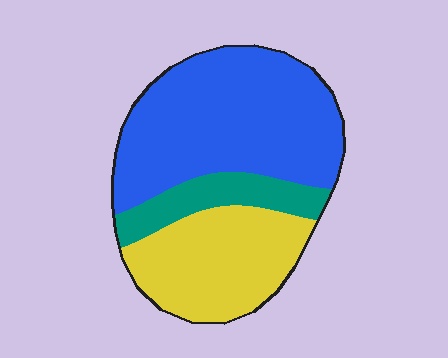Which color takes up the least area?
Teal, at roughly 15%.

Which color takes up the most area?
Blue, at roughly 55%.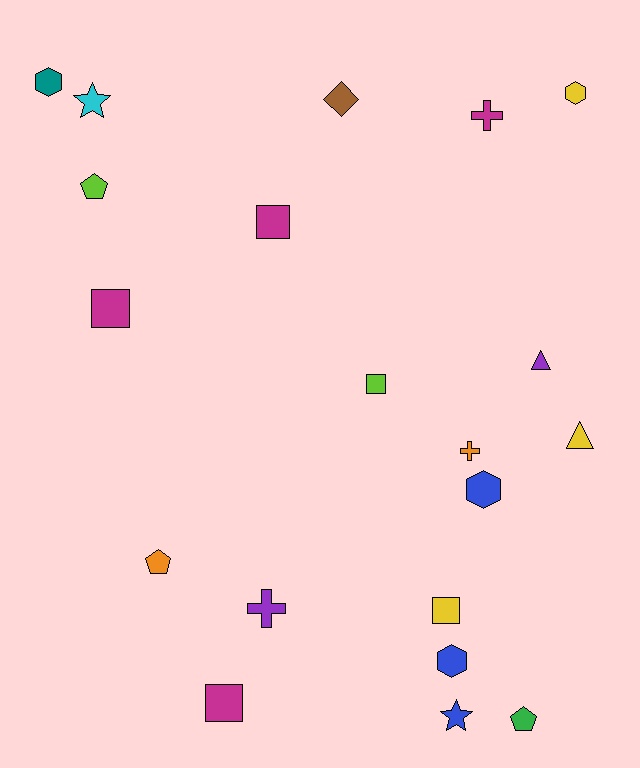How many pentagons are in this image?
There are 3 pentagons.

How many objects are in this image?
There are 20 objects.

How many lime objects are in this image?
There are 2 lime objects.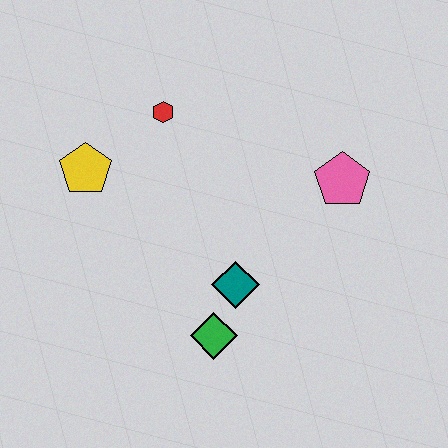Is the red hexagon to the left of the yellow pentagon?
No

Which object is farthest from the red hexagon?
The green diamond is farthest from the red hexagon.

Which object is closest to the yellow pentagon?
The red hexagon is closest to the yellow pentagon.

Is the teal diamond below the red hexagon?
Yes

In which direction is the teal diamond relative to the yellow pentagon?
The teal diamond is to the right of the yellow pentagon.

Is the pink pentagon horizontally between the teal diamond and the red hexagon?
No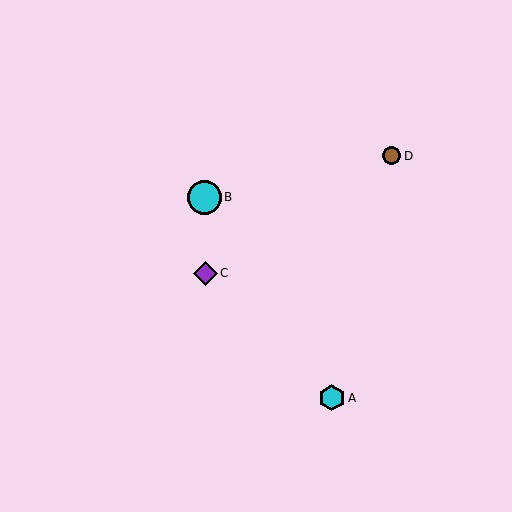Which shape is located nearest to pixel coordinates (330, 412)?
The cyan hexagon (labeled A) at (332, 398) is nearest to that location.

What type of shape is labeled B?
Shape B is a cyan circle.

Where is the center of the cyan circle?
The center of the cyan circle is at (204, 197).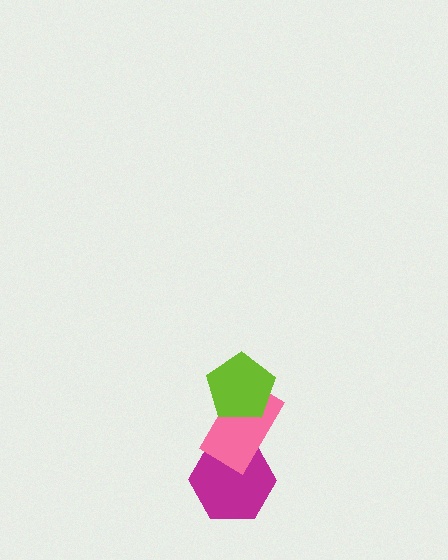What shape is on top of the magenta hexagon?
The pink rectangle is on top of the magenta hexagon.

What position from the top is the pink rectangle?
The pink rectangle is 2nd from the top.